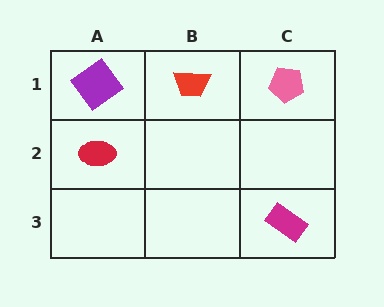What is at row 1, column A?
A purple diamond.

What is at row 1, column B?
A red trapezoid.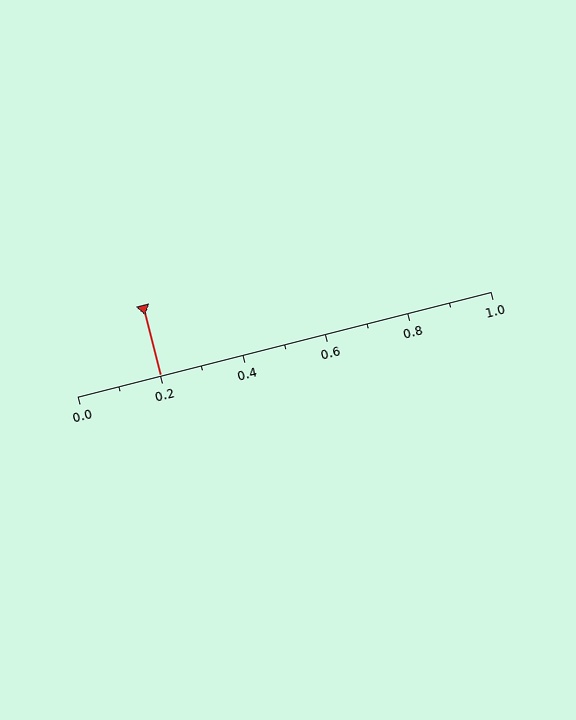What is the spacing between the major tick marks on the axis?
The major ticks are spaced 0.2 apart.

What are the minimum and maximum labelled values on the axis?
The axis runs from 0.0 to 1.0.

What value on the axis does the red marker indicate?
The marker indicates approximately 0.2.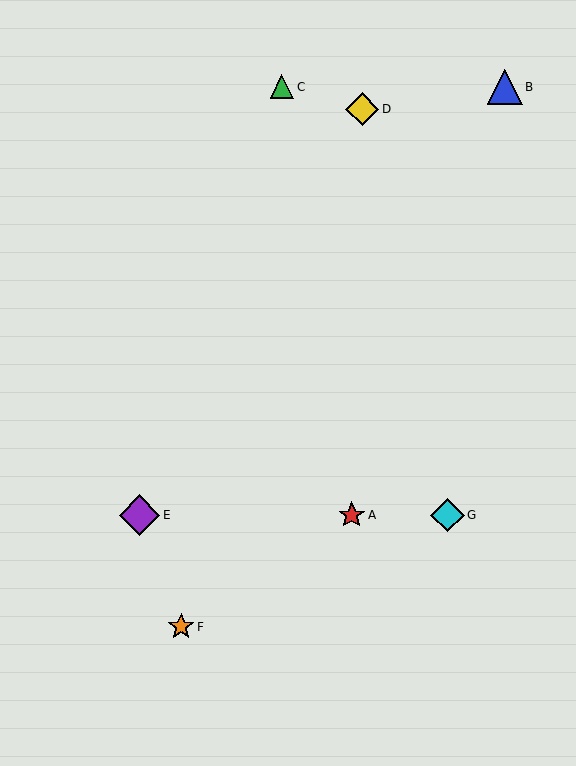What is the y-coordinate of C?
Object C is at y≈87.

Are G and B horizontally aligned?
No, G is at y≈515 and B is at y≈87.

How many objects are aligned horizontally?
3 objects (A, E, G) are aligned horizontally.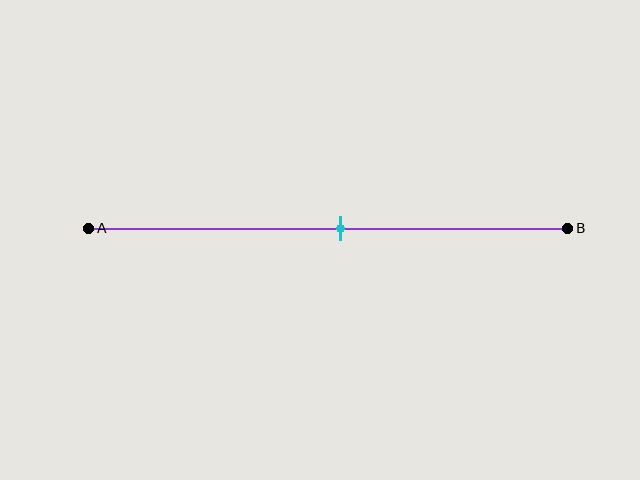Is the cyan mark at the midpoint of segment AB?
Yes, the mark is approximately at the midpoint.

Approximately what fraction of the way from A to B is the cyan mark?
The cyan mark is approximately 55% of the way from A to B.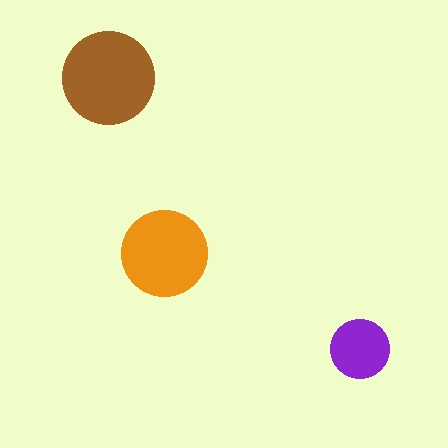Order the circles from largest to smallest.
the brown one, the orange one, the purple one.